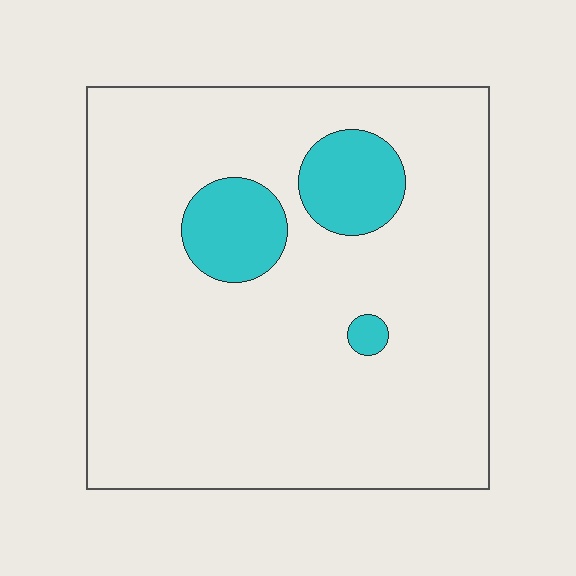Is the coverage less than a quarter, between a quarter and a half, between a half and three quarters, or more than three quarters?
Less than a quarter.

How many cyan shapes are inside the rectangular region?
3.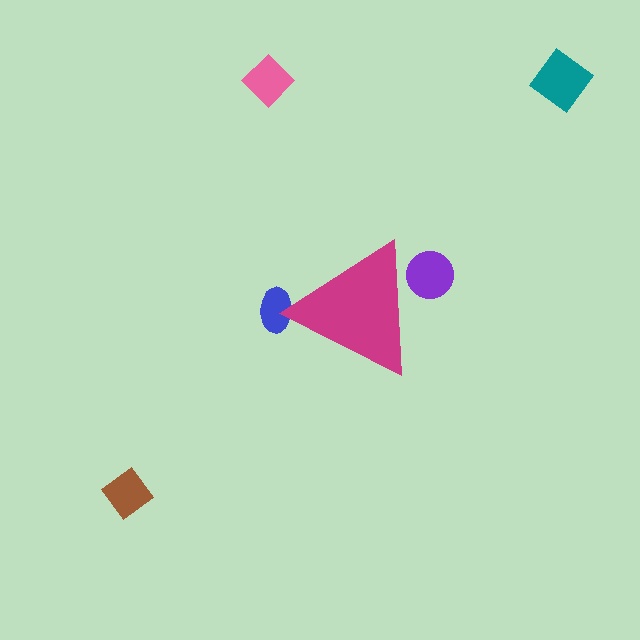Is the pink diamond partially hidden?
No, the pink diamond is fully visible.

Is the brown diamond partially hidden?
No, the brown diamond is fully visible.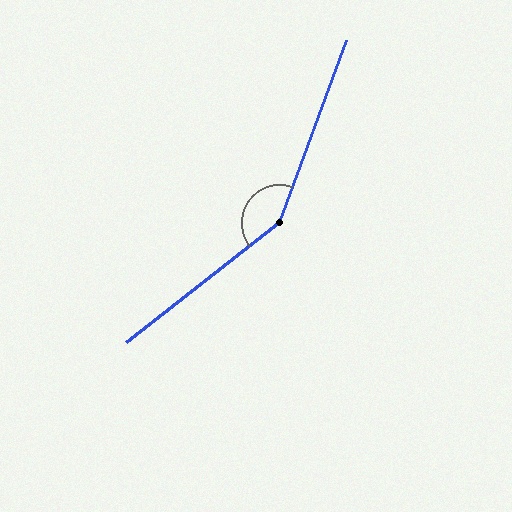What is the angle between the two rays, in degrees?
Approximately 148 degrees.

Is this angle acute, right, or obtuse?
It is obtuse.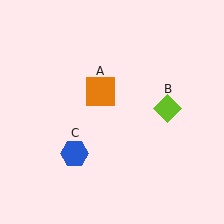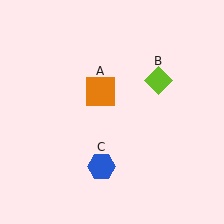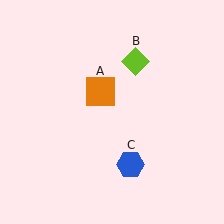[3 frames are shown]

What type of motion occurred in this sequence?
The lime diamond (object B), blue hexagon (object C) rotated counterclockwise around the center of the scene.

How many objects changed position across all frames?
2 objects changed position: lime diamond (object B), blue hexagon (object C).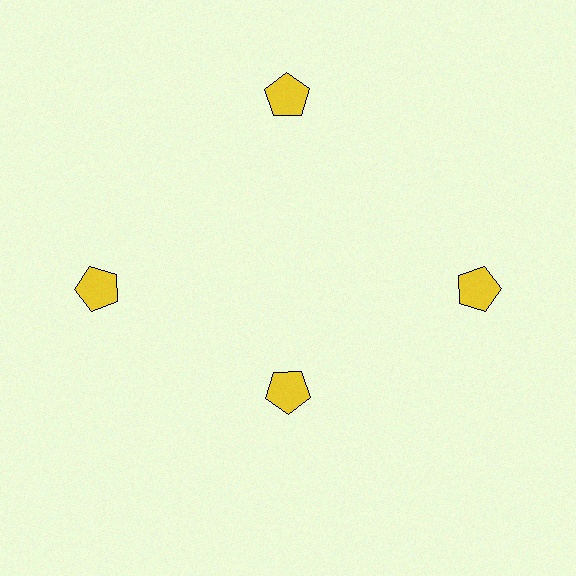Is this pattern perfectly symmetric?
No. The 4 yellow pentagons are arranged in a ring, but one element near the 6 o'clock position is pulled inward toward the center, breaking the 4-fold rotational symmetry.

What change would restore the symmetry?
The symmetry would be restored by moving it outward, back onto the ring so that all 4 pentagons sit at equal angles and equal distance from the center.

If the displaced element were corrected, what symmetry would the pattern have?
It would have 4-fold rotational symmetry — the pattern would map onto itself every 90 degrees.